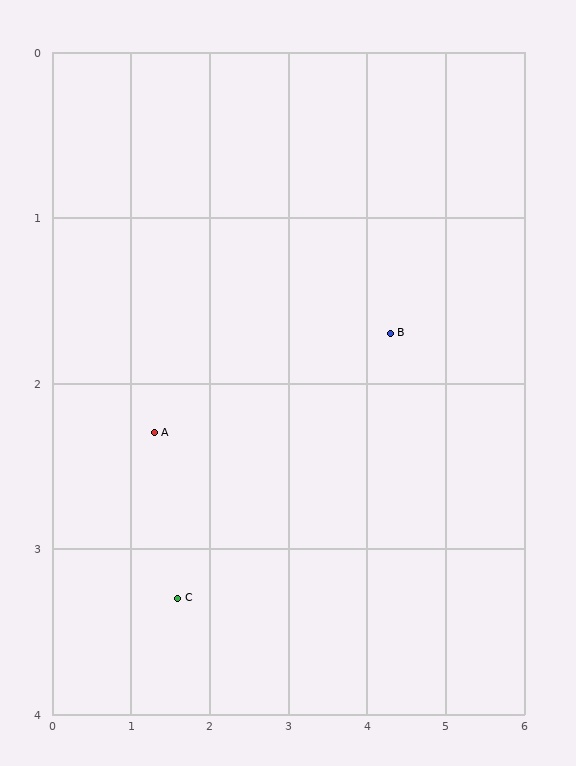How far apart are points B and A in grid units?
Points B and A are about 3.1 grid units apart.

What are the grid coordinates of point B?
Point B is at approximately (4.3, 1.7).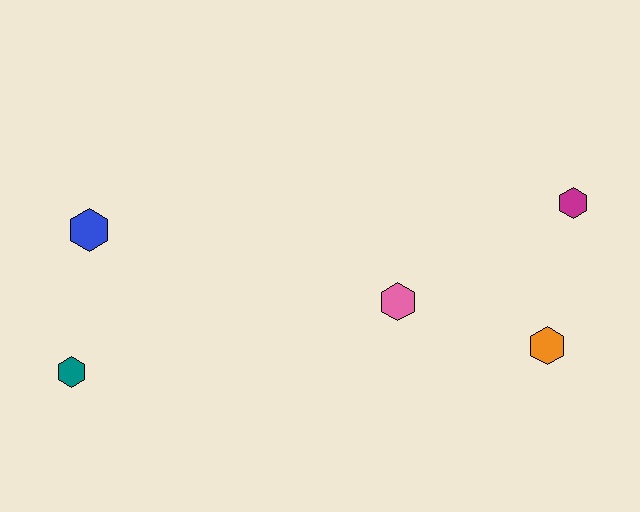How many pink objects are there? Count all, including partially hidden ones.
There is 1 pink object.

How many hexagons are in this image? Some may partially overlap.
There are 5 hexagons.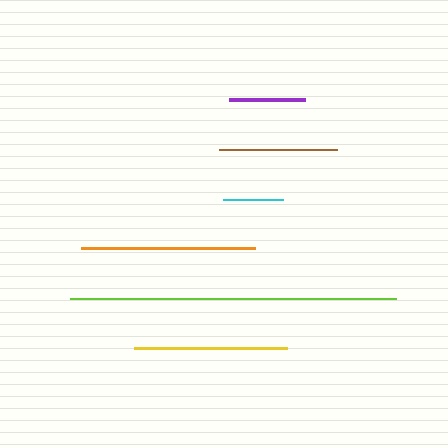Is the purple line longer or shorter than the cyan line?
The purple line is longer than the cyan line.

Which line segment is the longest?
The lime line is the longest at approximately 327 pixels.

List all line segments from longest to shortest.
From longest to shortest: lime, orange, yellow, brown, purple, cyan.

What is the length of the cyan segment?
The cyan segment is approximately 60 pixels long.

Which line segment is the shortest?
The cyan line is the shortest at approximately 60 pixels.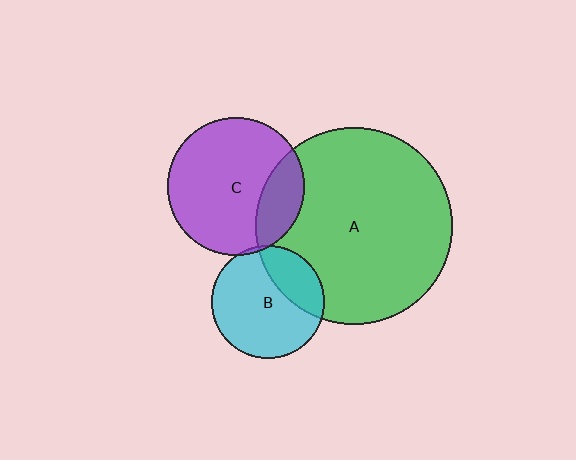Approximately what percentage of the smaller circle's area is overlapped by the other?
Approximately 20%.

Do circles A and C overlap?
Yes.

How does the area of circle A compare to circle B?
Approximately 3.1 times.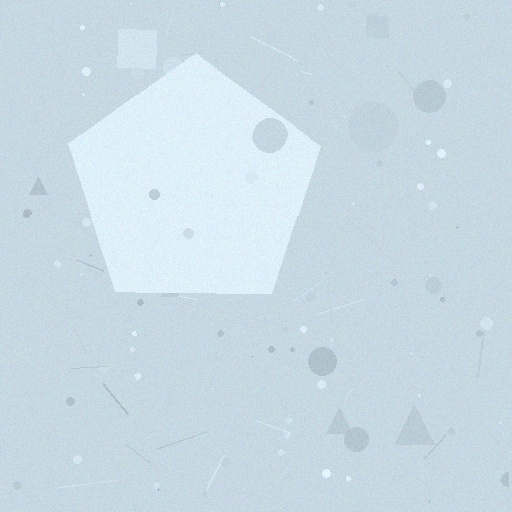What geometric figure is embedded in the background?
A pentagon is embedded in the background.